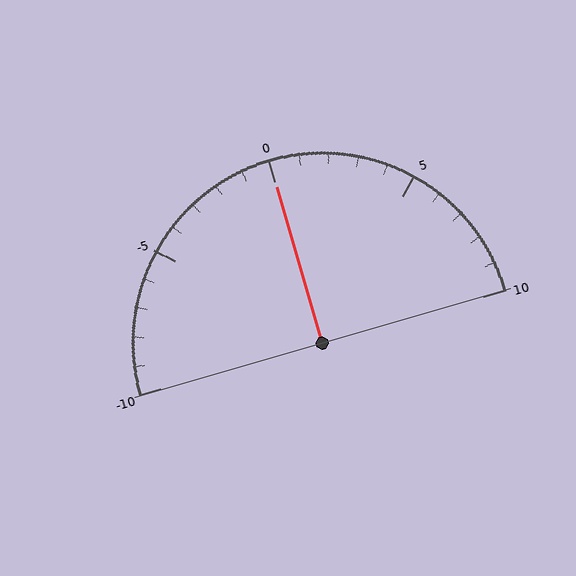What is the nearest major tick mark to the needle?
The nearest major tick mark is 0.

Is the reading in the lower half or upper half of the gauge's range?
The reading is in the upper half of the range (-10 to 10).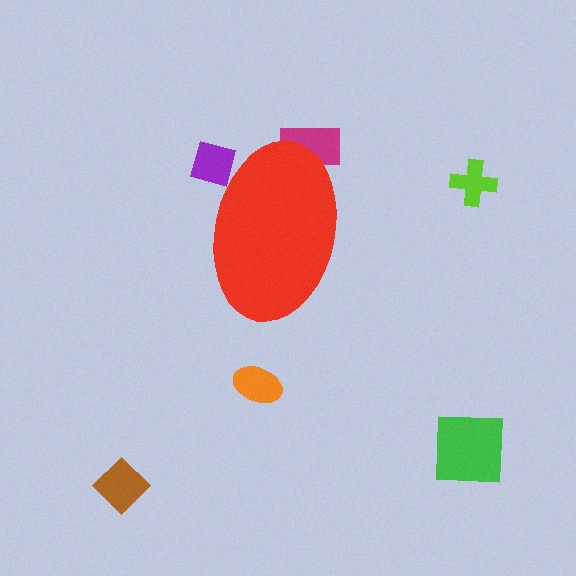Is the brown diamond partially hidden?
No, the brown diamond is fully visible.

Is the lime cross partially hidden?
No, the lime cross is fully visible.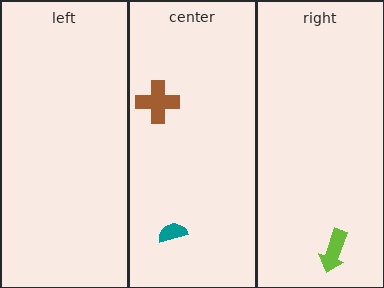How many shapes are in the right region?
1.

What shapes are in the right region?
The lime arrow.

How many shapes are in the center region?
2.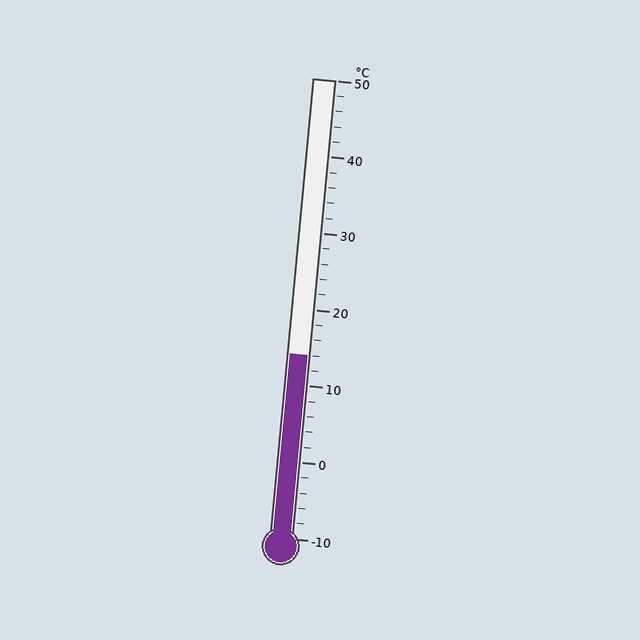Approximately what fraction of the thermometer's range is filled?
The thermometer is filled to approximately 40% of its range.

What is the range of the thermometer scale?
The thermometer scale ranges from -10°C to 50°C.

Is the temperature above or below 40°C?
The temperature is below 40°C.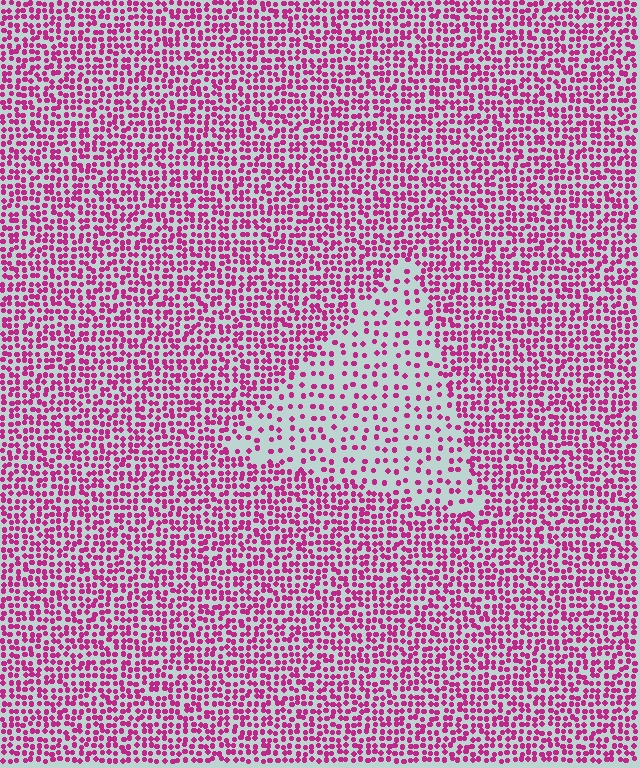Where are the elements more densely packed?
The elements are more densely packed outside the triangle boundary.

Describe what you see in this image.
The image contains small magenta elements arranged at two different densities. A triangle-shaped region is visible where the elements are less densely packed than the surrounding area.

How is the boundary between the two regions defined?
The boundary is defined by a change in element density (approximately 2.3x ratio). All elements are the same color, size, and shape.